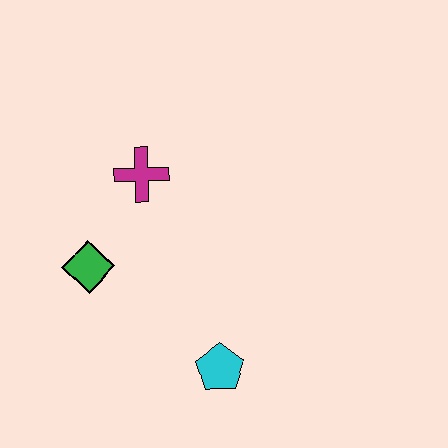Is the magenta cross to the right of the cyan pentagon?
No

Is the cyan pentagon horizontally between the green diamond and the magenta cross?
No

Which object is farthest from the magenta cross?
The cyan pentagon is farthest from the magenta cross.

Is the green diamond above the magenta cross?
No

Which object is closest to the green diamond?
The magenta cross is closest to the green diamond.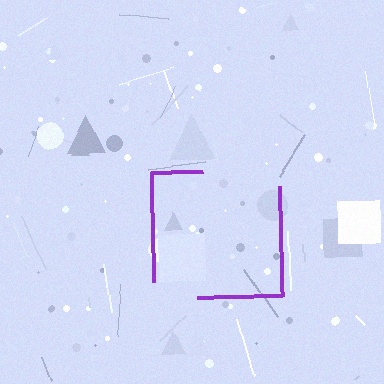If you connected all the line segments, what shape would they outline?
They would outline a square.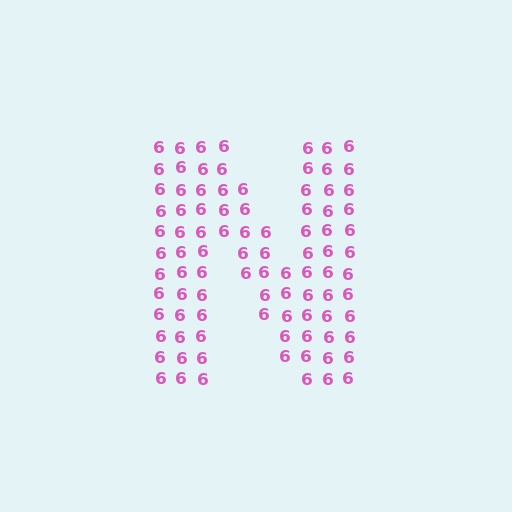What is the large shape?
The large shape is the letter N.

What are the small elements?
The small elements are digit 6's.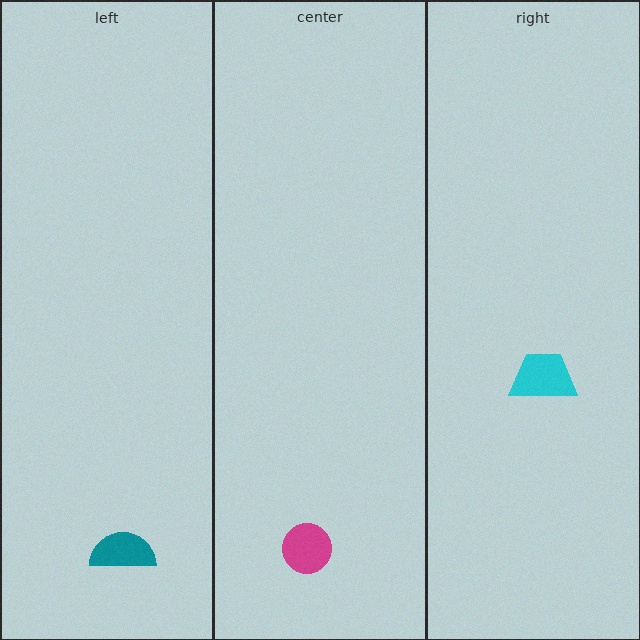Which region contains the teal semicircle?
The left region.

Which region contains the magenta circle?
The center region.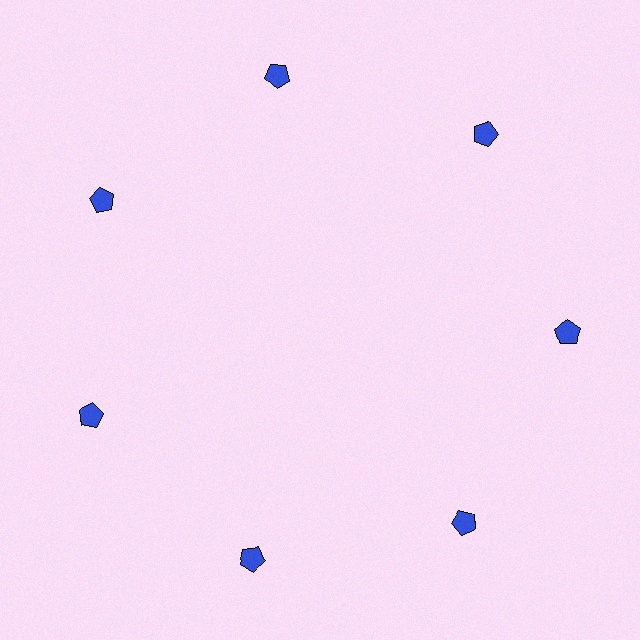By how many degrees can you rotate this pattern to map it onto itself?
The pattern maps onto itself every 51 degrees of rotation.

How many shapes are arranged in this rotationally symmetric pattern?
There are 7 shapes, arranged in 7 groups of 1.